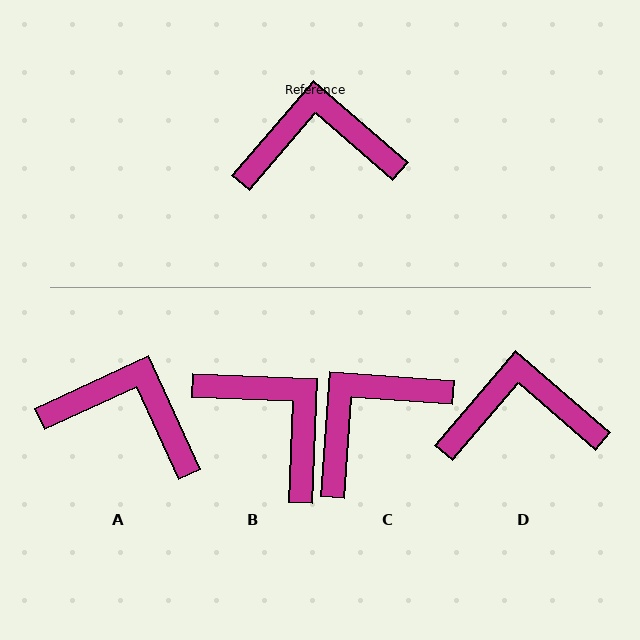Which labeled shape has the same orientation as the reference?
D.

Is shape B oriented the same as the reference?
No, it is off by about 52 degrees.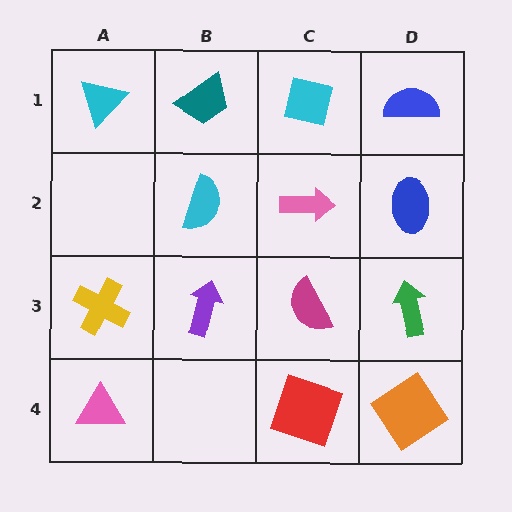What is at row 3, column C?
A magenta semicircle.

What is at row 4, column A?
A pink triangle.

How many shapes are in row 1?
4 shapes.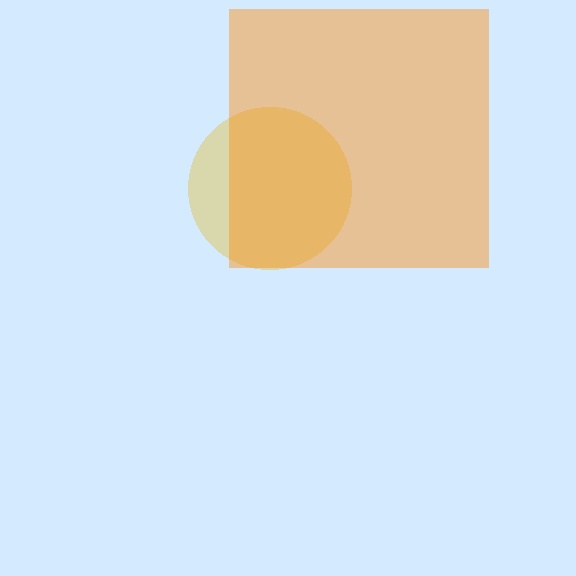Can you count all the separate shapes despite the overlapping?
Yes, there are 2 separate shapes.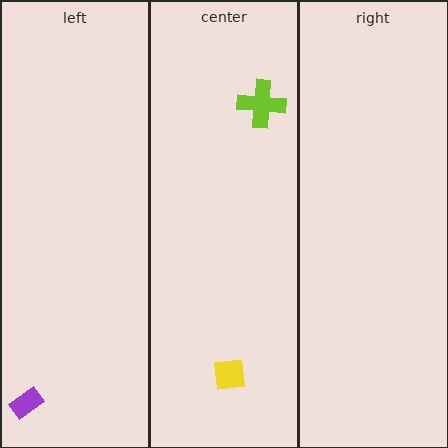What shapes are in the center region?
The lime cross, the yellow square.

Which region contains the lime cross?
The center region.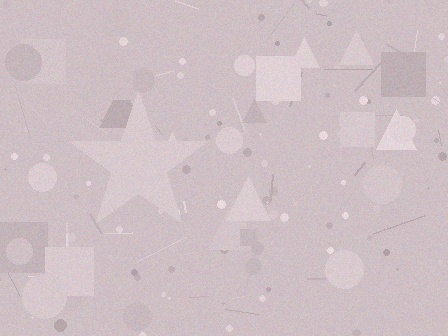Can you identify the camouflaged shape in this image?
The camouflaged shape is a star.